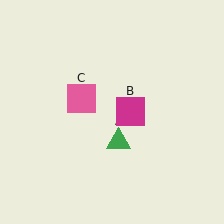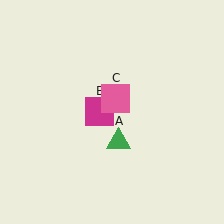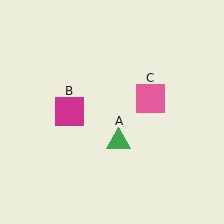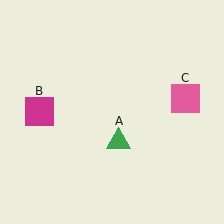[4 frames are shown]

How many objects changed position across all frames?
2 objects changed position: magenta square (object B), pink square (object C).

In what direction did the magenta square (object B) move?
The magenta square (object B) moved left.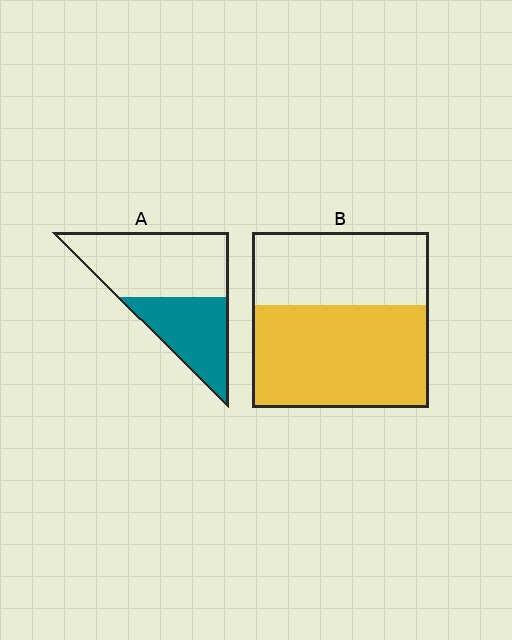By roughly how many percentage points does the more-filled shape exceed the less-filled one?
By roughly 20 percentage points (B over A).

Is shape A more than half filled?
No.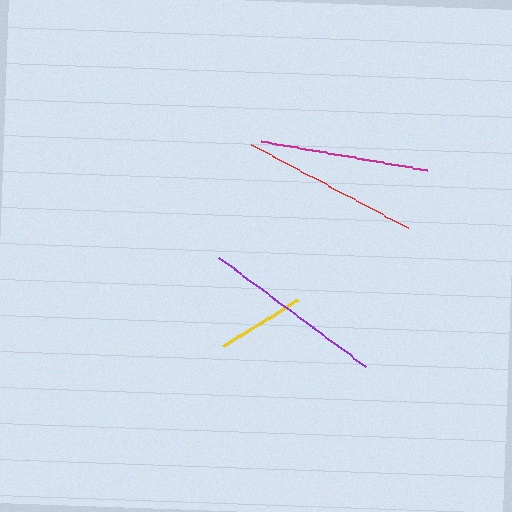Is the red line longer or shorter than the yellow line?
The red line is longer than the yellow line.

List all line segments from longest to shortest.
From longest to shortest: purple, red, magenta, yellow.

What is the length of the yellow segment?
The yellow segment is approximately 90 pixels long.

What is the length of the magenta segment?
The magenta segment is approximately 169 pixels long.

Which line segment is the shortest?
The yellow line is the shortest at approximately 90 pixels.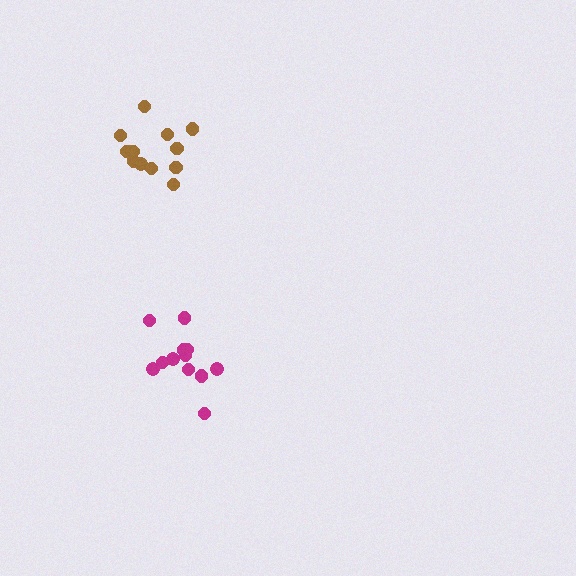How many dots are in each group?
Group 1: 12 dots, Group 2: 12 dots (24 total).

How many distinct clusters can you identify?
There are 2 distinct clusters.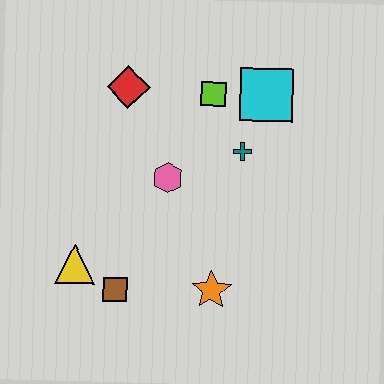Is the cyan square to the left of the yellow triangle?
No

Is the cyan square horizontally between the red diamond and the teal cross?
No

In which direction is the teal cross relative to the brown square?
The teal cross is above the brown square.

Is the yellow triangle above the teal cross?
No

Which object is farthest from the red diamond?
The orange star is farthest from the red diamond.